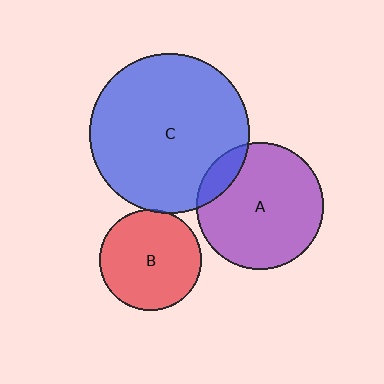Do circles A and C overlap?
Yes.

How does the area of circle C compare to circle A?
Approximately 1.6 times.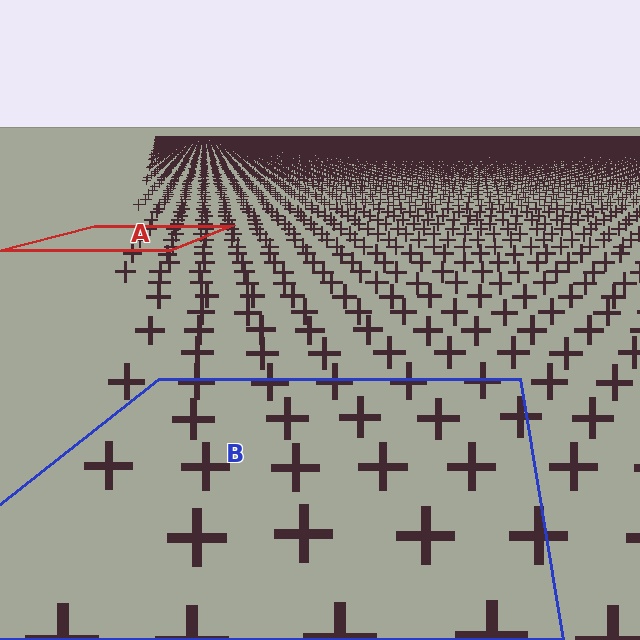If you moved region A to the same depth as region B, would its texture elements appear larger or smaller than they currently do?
They would appear larger. At a closer depth, the same texture elements are projected at a bigger on-screen size.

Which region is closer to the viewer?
Region B is closer. The texture elements there are larger and more spread out.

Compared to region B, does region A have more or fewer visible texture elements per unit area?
Region A has more texture elements per unit area — they are packed more densely because it is farther away.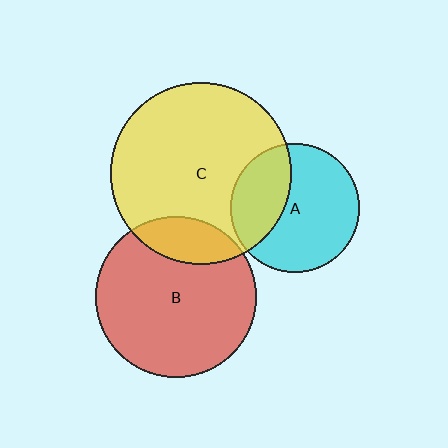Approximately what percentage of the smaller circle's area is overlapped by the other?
Approximately 35%.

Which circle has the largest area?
Circle C (yellow).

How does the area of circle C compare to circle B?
Approximately 1.3 times.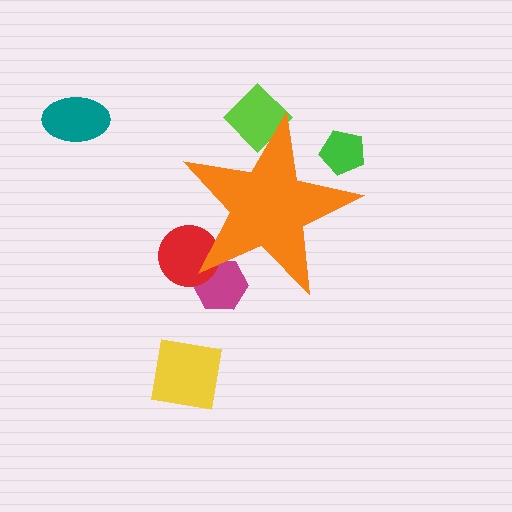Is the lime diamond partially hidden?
Yes, the lime diamond is partially hidden behind the orange star.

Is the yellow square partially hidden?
No, the yellow square is fully visible.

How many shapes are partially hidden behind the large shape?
4 shapes are partially hidden.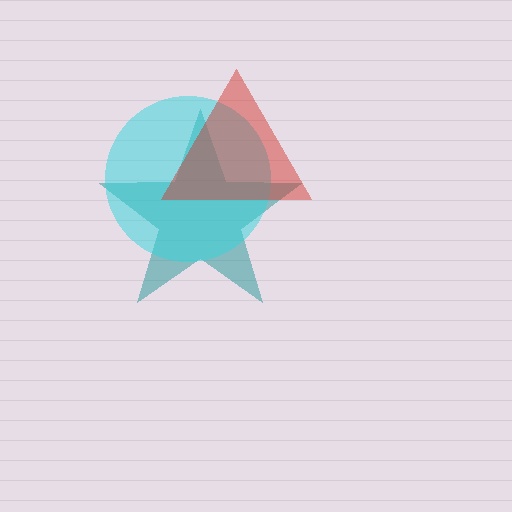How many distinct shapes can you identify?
There are 3 distinct shapes: a teal star, a cyan circle, a red triangle.